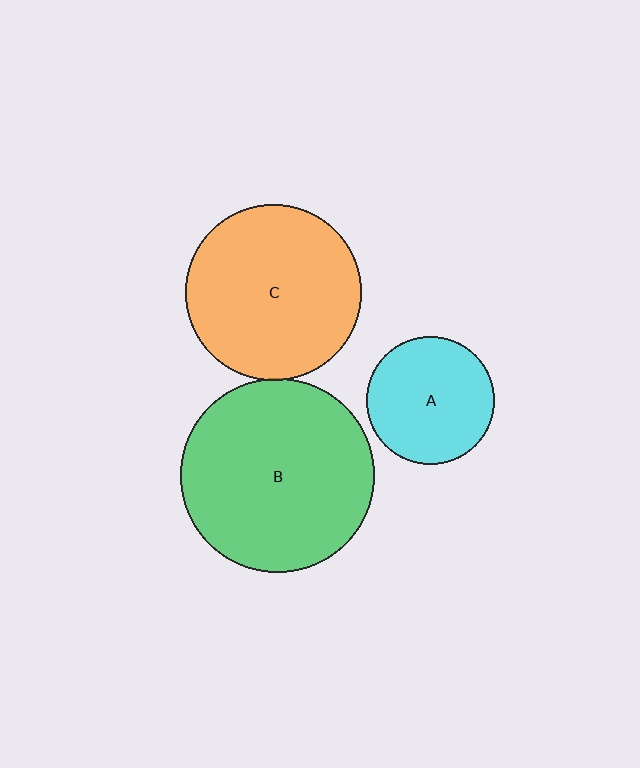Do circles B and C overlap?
Yes.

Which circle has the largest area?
Circle B (green).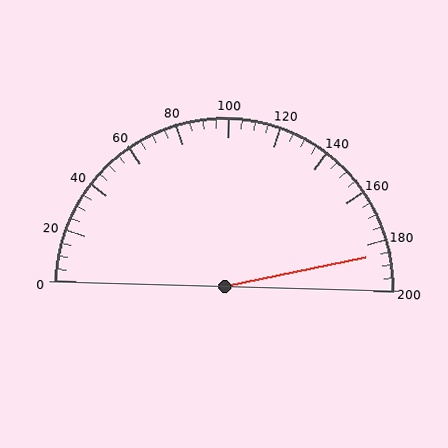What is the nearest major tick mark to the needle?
The nearest major tick mark is 180.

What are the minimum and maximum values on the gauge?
The gauge ranges from 0 to 200.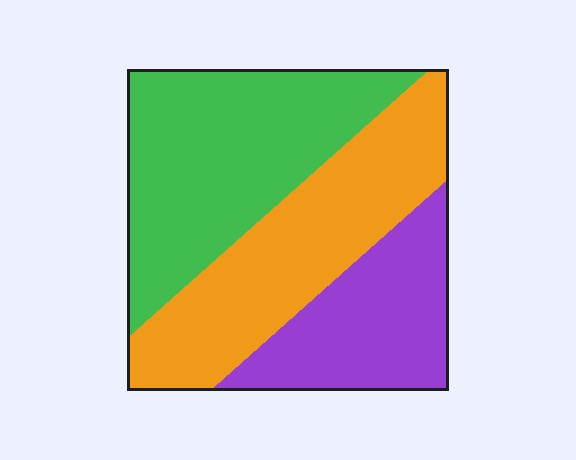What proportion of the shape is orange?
Orange takes up about three eighths (3/8) of the shape.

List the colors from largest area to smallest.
From largest to smallest: green, orange, purple.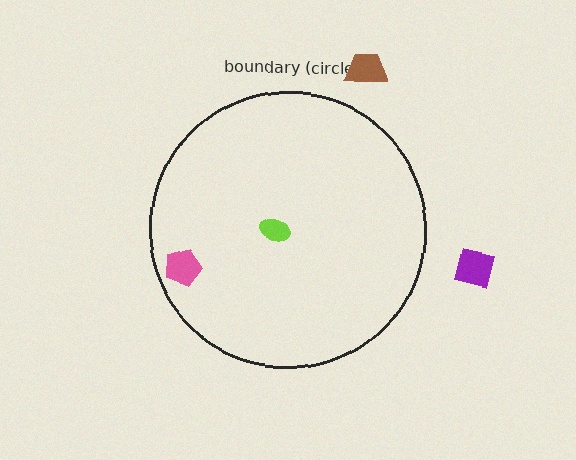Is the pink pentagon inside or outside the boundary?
Inside.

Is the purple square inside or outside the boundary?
Outside.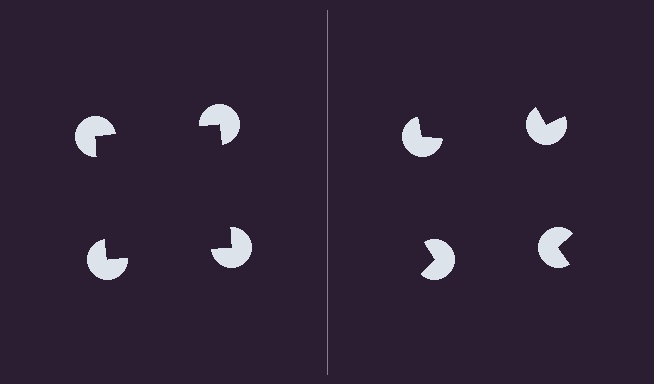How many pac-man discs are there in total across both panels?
8 — 4 on each side.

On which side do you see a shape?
An illusory square appears on the left side. On the right side the wedge cuts are rotated, so no coherent shape forms.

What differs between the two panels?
The pac-man discs are positioned identically on both sides; only the wedge orientations differ. On the left they align to a square; on the right they are misaligned.